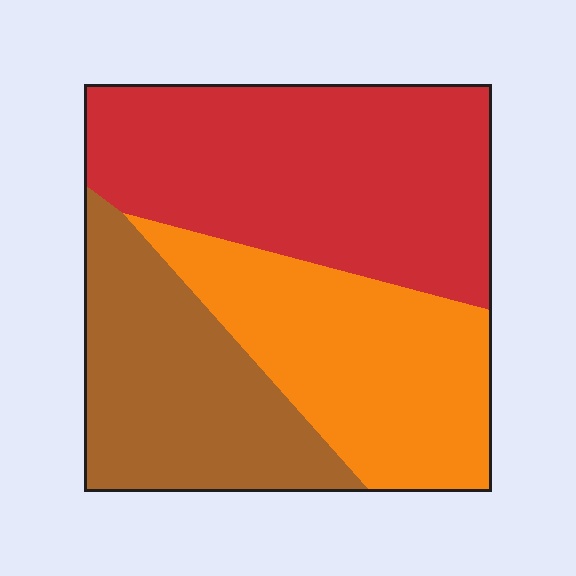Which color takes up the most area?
Red, at roughly 40%.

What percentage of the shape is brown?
Brown takes up about one quarter (1/4) of the shape.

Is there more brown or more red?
Red.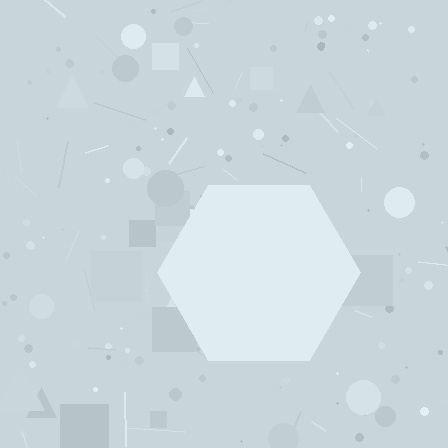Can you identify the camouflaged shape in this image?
The camouflaged shape is a hexagon.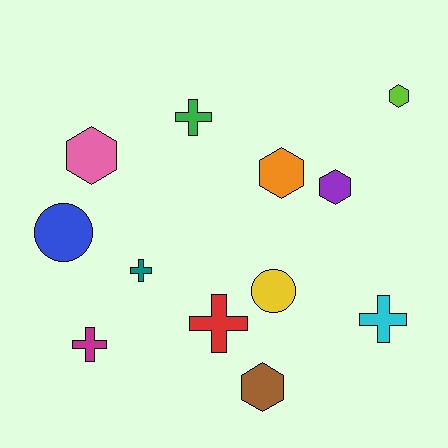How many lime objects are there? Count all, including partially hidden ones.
There is 1 lime object.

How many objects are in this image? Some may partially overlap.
There are 12 objects.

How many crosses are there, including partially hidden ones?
There are 5 crosses.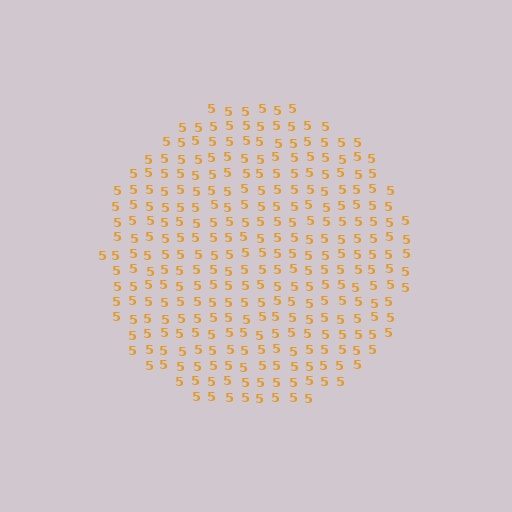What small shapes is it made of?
It is made of small digit 5's.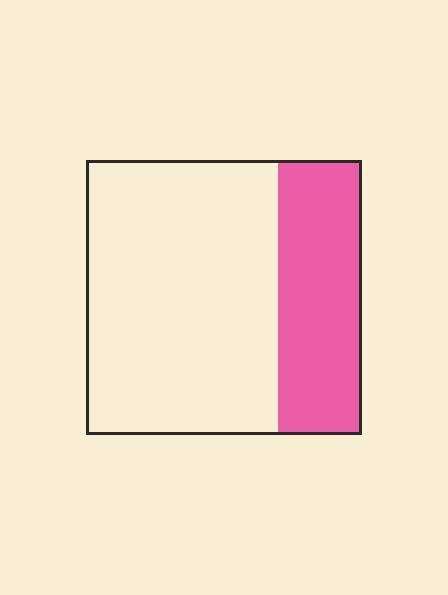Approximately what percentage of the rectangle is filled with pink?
Approximately 30%.